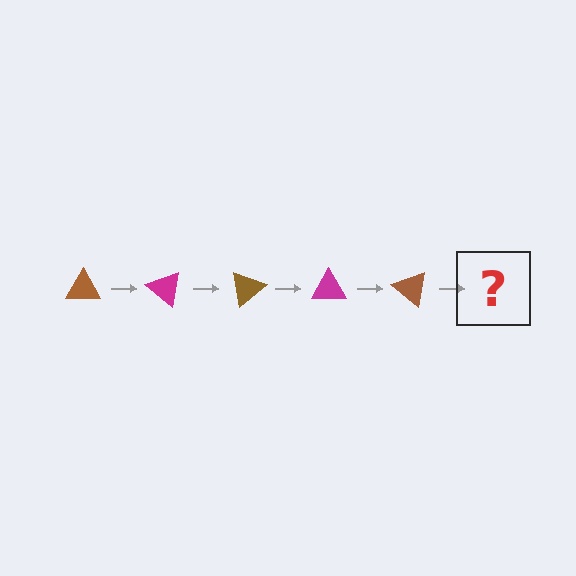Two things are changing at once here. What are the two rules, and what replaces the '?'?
The two rules are that it rotates 40 degrees each step and the color cycles through brown and magenta. The '?' should be a magenta triangle, rotated 200 degrees from the start.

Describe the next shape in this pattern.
It should be a magenta triangle, rotated 200 degrees from the start.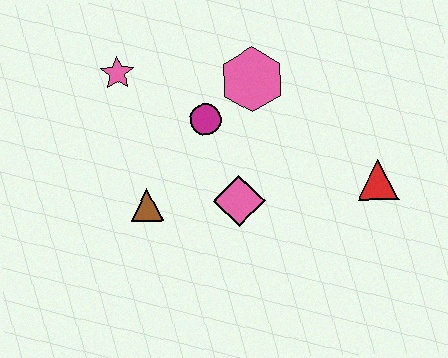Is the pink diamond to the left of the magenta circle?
No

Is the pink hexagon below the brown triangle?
No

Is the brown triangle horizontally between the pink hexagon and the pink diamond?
No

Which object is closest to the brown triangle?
The pink diamond is closest to the brown triangle.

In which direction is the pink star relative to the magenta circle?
The pink star is to the left of the magenta circle.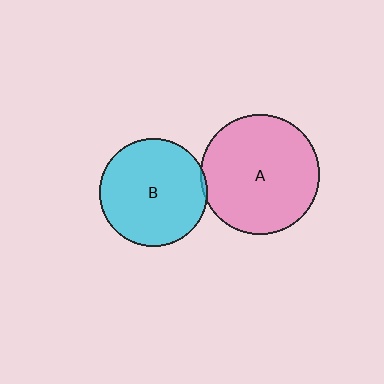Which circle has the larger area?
Circle A (pink).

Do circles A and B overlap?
Yes.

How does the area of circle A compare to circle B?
Approximately 1.2 times.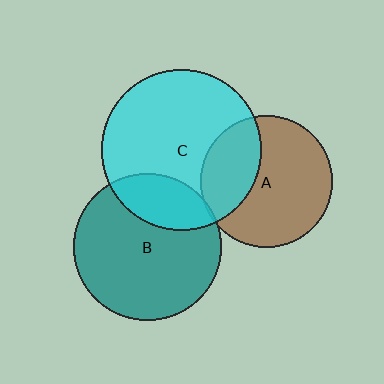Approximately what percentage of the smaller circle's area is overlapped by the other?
Approximately 30%.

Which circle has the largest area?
Circle C (cyan).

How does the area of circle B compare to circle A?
Approximately 1.2 times.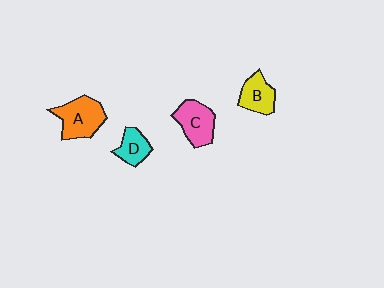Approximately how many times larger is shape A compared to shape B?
Approximately 1.5 times.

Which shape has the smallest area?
Shape D (cyan).